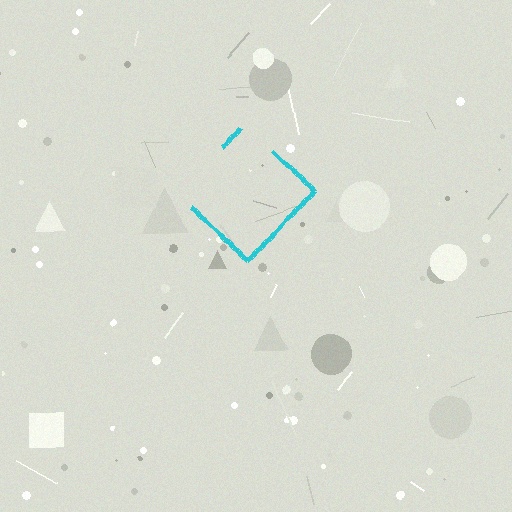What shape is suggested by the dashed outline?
The dashed outline suggests a diamond.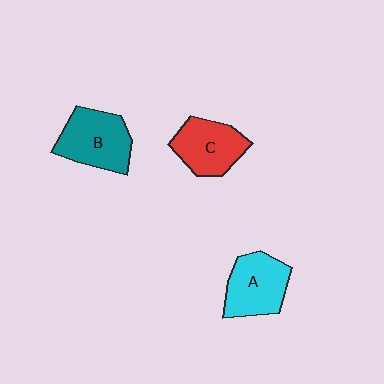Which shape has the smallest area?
Shape C (red).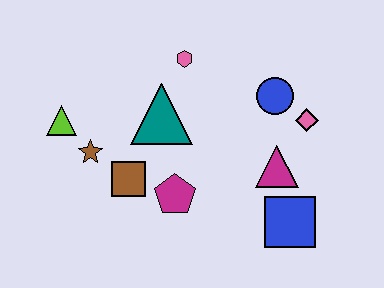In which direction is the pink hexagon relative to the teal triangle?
The pink hexagon is above the teal triangle.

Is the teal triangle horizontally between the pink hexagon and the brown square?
Yes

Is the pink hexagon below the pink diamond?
No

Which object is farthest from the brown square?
The pink diamond is farthest from the brown square.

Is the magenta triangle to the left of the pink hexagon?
No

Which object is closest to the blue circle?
The pink diamond is closest to the blue circle.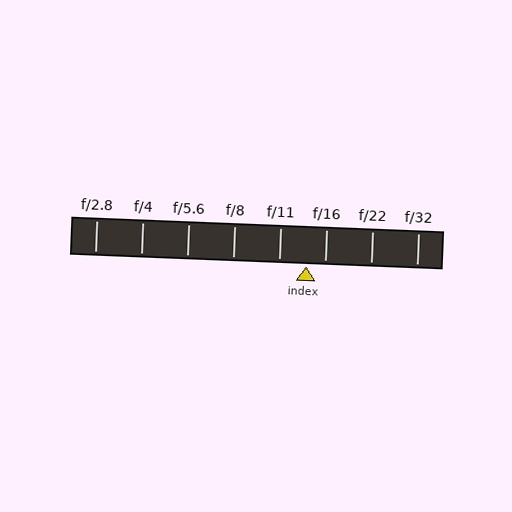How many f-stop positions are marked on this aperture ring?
There are 8 f-stop positions marked.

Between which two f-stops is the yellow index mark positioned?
The index mark is between f/11 and f/16.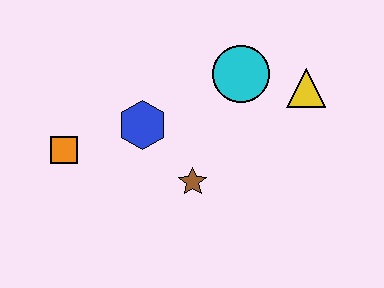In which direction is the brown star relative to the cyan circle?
The brown star is below the cyan circle.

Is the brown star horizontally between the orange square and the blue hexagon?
No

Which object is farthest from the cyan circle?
The orange square is farthest from the cyan circle.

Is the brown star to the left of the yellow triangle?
Yes